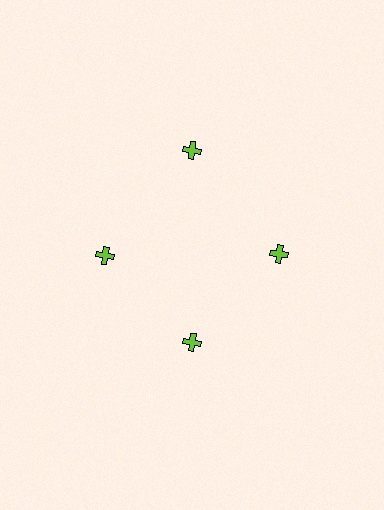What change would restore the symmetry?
The symmetry would be restored by moving it inward, back onto the ring so that all 4 crosses sit at equal angles and equal distance from the center.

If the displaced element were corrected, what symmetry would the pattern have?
It would have 4-fold rotational symmetry — the pattern would map onto itself every 90 degrees.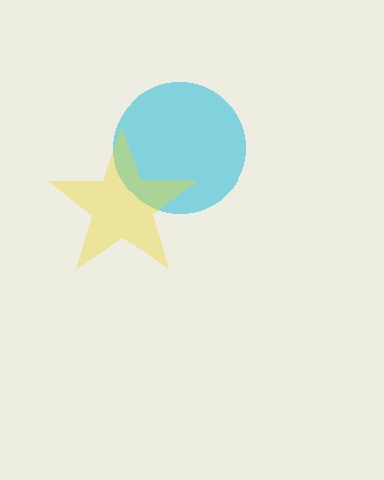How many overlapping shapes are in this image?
There are 2 overlapping shapes in the image.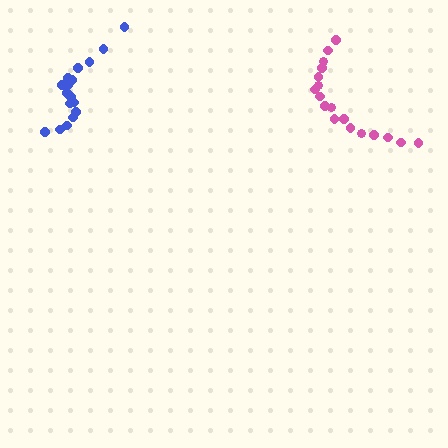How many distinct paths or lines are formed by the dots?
There are 2 distinct paths.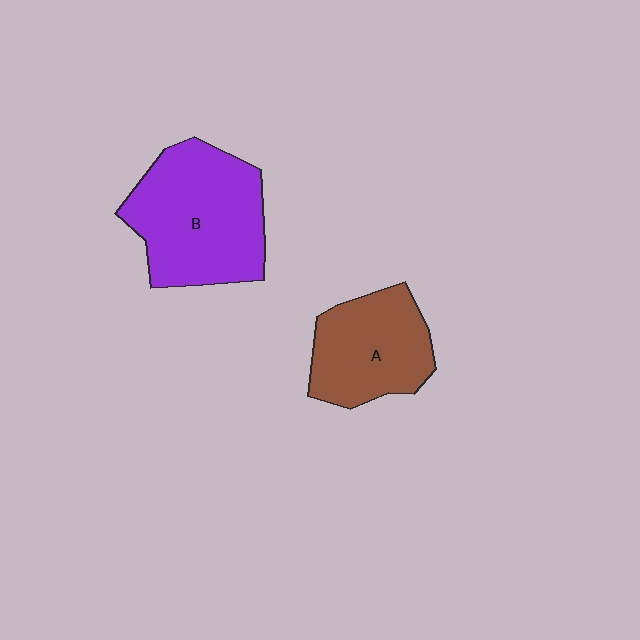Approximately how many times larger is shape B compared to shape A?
Approximately 1.4 times.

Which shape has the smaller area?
Shape A (brown).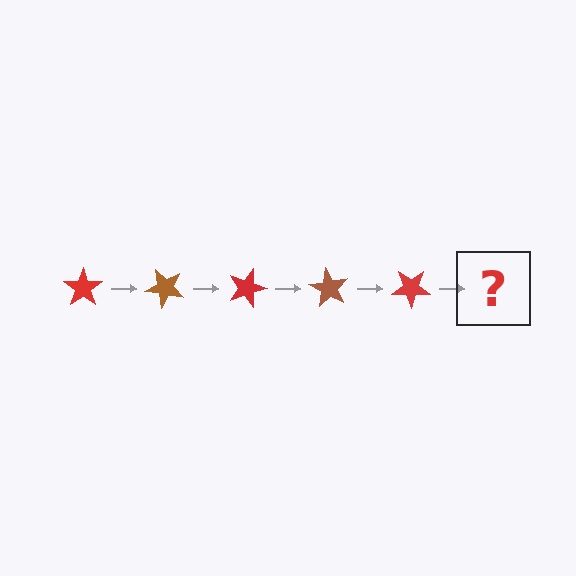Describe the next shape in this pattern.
It should be a brown star, rotated 225 degrees from the start.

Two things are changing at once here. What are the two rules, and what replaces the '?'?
The two rules are that it rotates 45 degrees each step and the color cycles through red and brown. The '?' should be a brown star, rotated 225 degrees from the start.